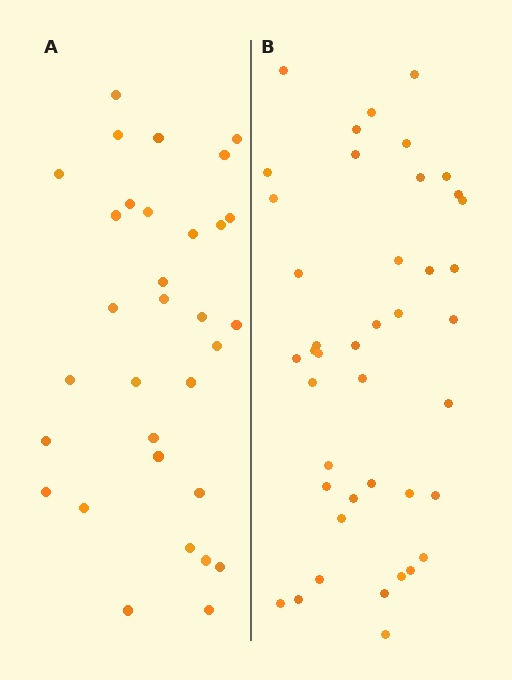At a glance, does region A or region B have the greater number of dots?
Region B (the right region) has more dots.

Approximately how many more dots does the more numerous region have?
Region B has roughly 10 or so more dots than region A.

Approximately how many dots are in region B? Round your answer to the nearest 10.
About 40 dots. (The exact count is 42, which rounds to 40.)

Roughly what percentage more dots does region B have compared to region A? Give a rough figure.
About 30% more.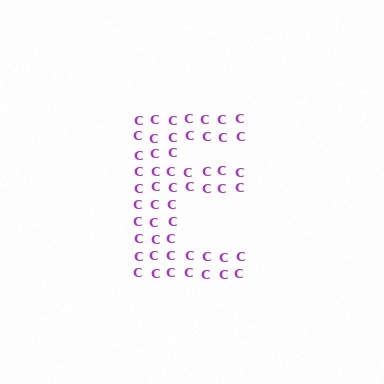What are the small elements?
The small elements are letter C's.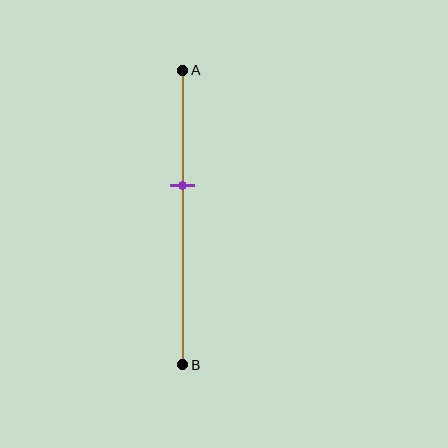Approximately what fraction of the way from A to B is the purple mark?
The purple mark is approximately 40% of the way from A to B.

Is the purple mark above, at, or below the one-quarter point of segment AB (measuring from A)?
The purple mark is below the one-quarter point of segment AB.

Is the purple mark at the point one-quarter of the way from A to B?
No, the mark is at about 40% from A, not at the 25% one-quarter point.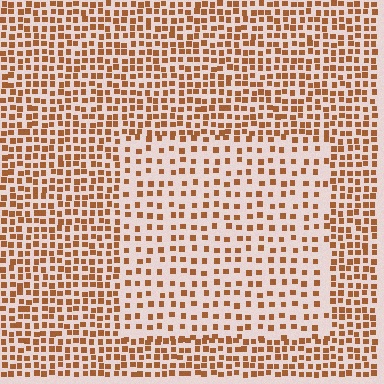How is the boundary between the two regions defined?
The boundary is defined by a change in element density (approximately 1.9x ratio). All elements are the same color, size, and shape.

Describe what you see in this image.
The image contains small brown elements arranged at two different densities. A rectangle-shaped region is visible where the elements are less densely packed than the surrounding area.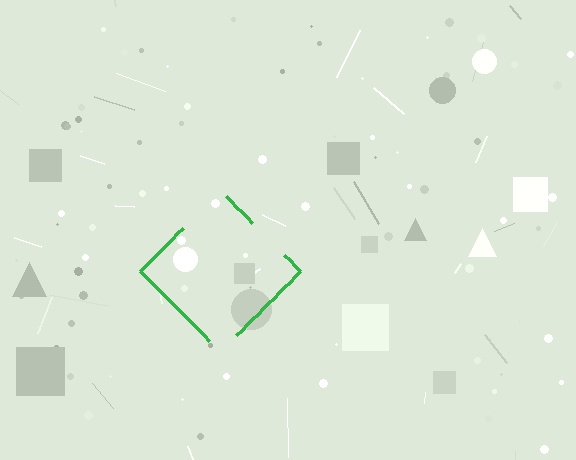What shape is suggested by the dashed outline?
The dashed outline suggests a diamond.